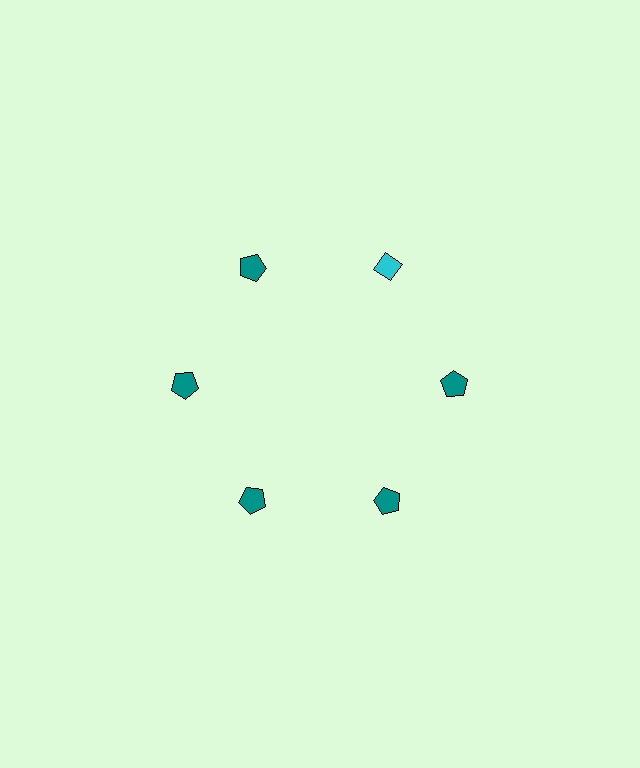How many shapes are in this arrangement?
There are 6 shapes arranged in a ring pattern.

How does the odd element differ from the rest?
It differs in both color (cyan instead of teal) and shape (diamond instead of pentagon).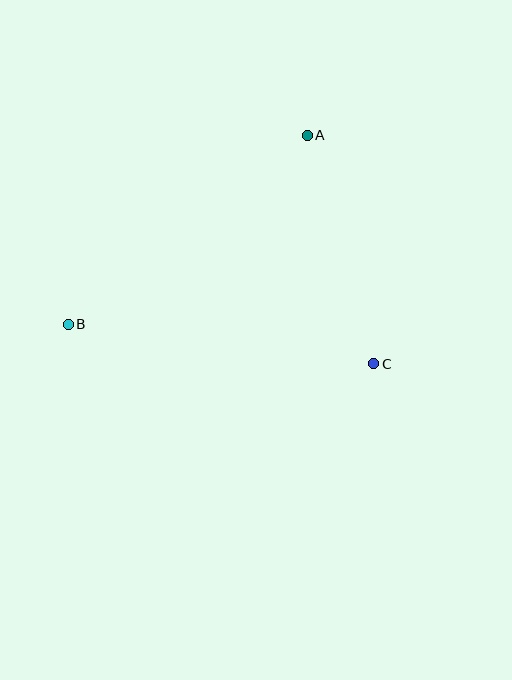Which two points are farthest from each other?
Points B and C are farthest from each other.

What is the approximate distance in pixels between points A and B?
The distance between A and B is approximately 305 pixels.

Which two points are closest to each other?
Points A and C are closest to each other.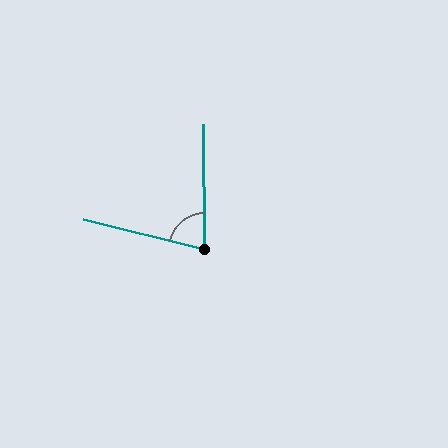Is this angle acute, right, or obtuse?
It is acute.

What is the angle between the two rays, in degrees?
Approximately 76 degrees.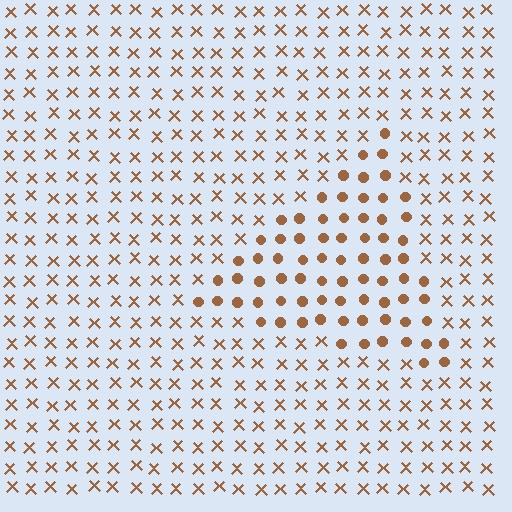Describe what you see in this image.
The image is filled with small brown elements arranged in a uniform grid. A triangle-shaped region contains circles, while the surrounding area contains X marks. The boundary is defined purely by the change in element shape.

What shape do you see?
I see a triangle.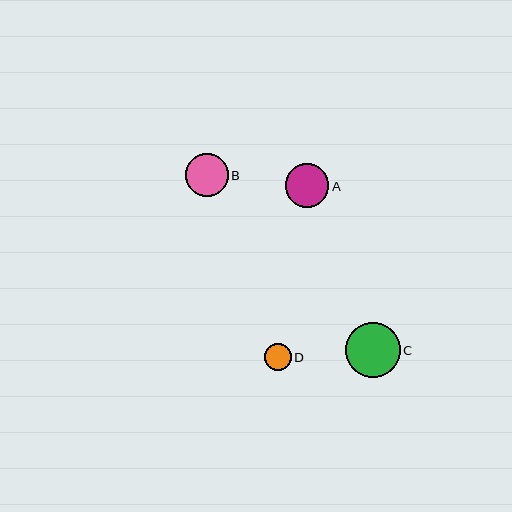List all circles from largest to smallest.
From largest to smallest: C, A, B, D.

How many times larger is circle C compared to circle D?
Circle C is approximately 2.0 times the size of circle D.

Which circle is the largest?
Circle C is the largest with a size of approximately 55 pixels.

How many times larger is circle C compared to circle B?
Circle C is approximately 1.3 times the size of circle B.